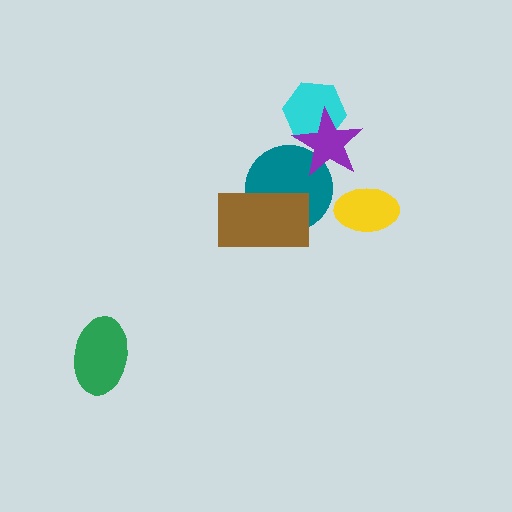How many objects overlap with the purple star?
2 objects overlap with the purple star.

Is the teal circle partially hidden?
Yes, it is partially covered by another shape.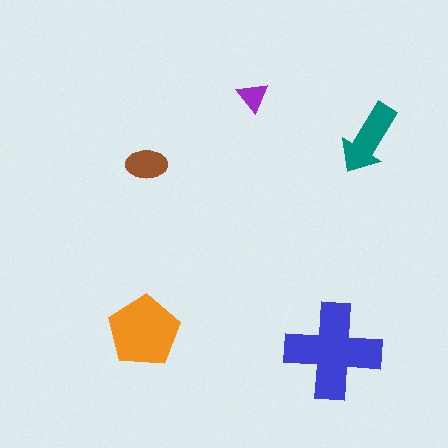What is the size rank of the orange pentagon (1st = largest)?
2nd.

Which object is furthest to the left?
The orange pentagon is leftmost.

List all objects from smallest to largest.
The purple triangle, the brown ellipse, the teal arrow, the orange pentagon, the blue cross.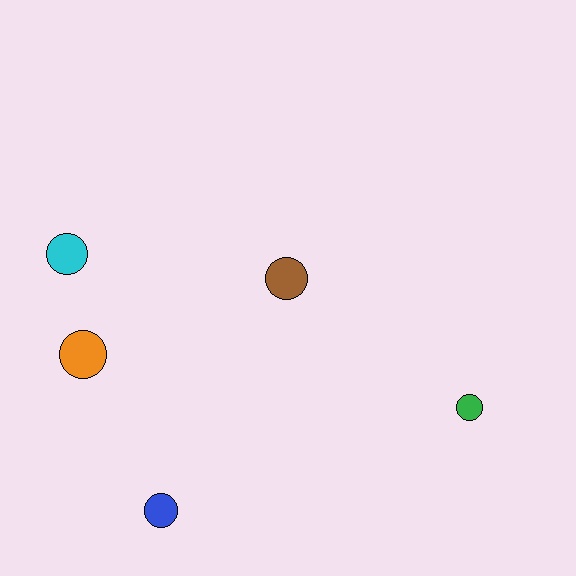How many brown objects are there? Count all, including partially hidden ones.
There is 1 brown object.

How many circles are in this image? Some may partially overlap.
There are 5 circles.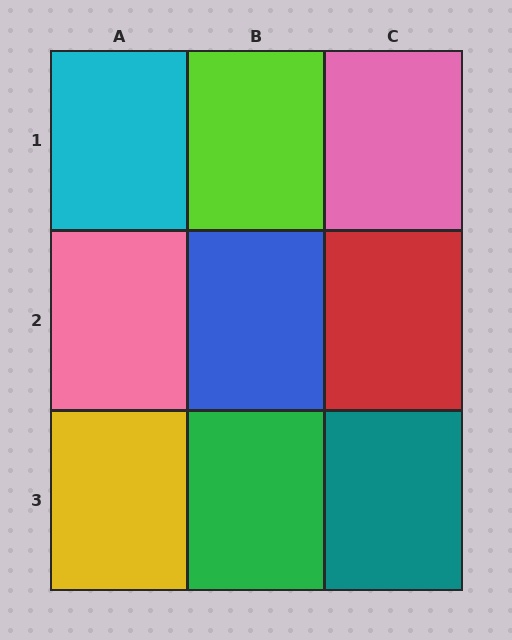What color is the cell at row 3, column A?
Yellow.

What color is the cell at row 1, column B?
Lime.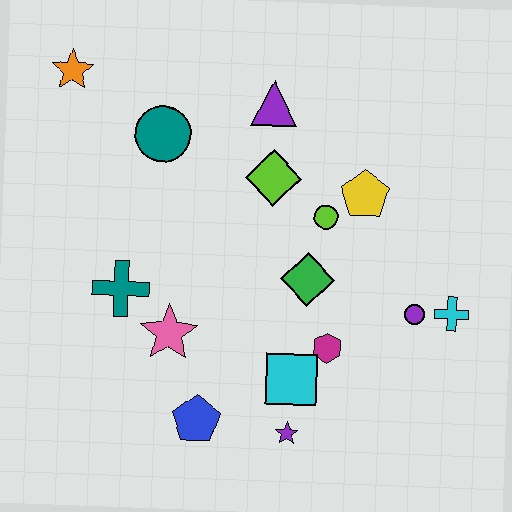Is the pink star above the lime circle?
No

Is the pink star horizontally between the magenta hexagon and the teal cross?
Yes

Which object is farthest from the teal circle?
The cyan cross is farthest from the teal circle.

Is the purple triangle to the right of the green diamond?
No